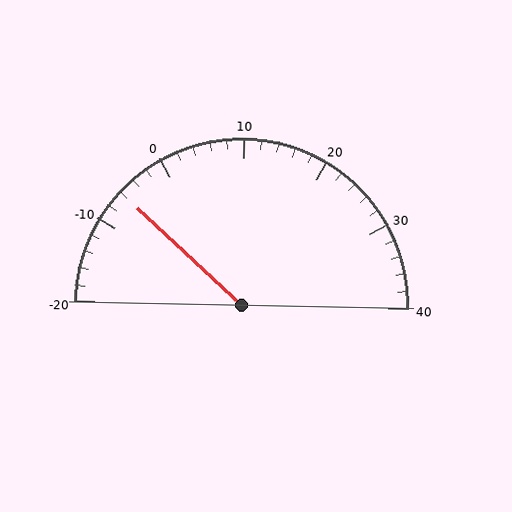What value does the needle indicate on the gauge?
The needle indicates approximately -6.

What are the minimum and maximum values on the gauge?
The gauge ranges from -20 to 40.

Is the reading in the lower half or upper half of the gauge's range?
The reading is in the lower half of the range (-20 to 40).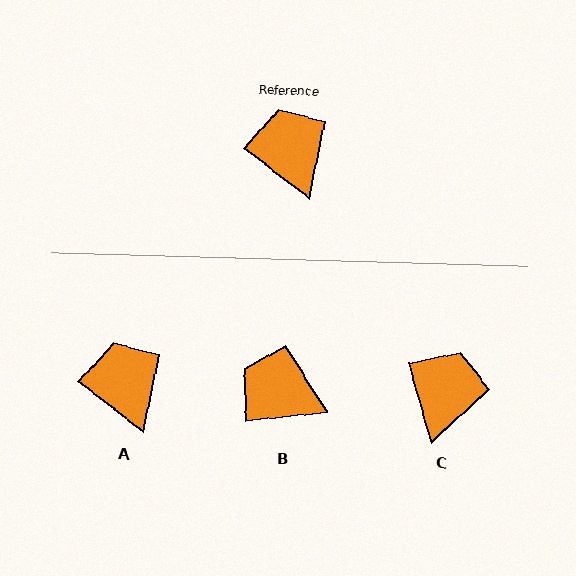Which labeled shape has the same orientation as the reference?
A.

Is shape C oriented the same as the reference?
No, it is off by about 36 degrees.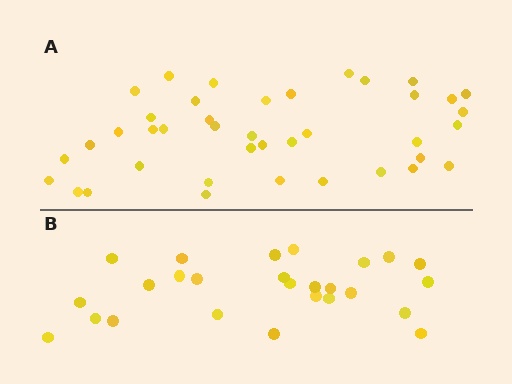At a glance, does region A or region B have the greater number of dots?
Region A (the top region) has more dots.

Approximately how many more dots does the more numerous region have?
Region A has approximately 15 more dots than region B.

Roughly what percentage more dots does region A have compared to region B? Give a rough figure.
About 55% more.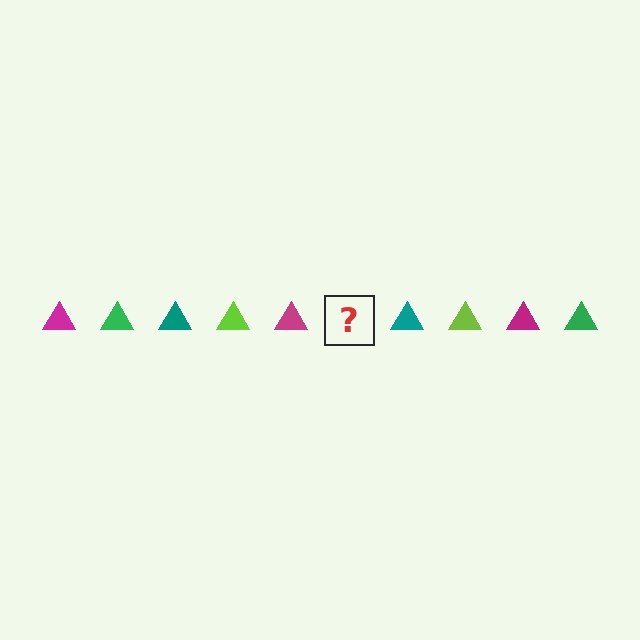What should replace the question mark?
The question mark should be replaced with a green triangle.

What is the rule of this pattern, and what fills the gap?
The rule is that the pattern cycles through magenta, green, teal, lime triangles. The gap should be filled with a green triangle.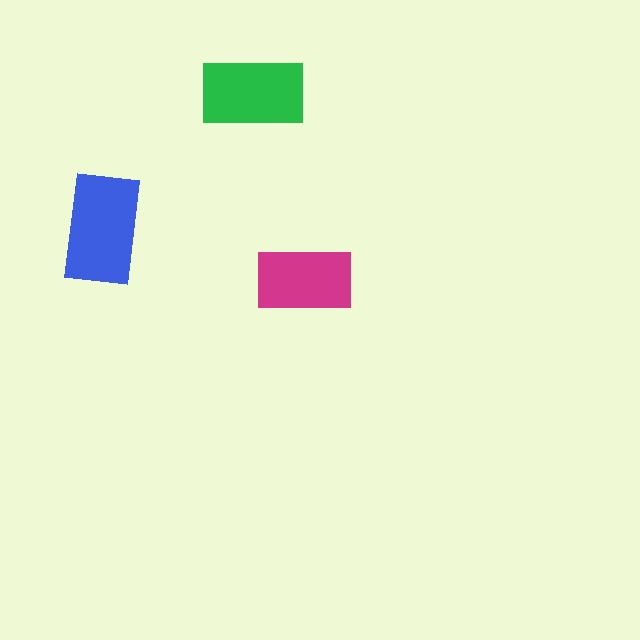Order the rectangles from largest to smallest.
the blue one, the green one, the magenta one.